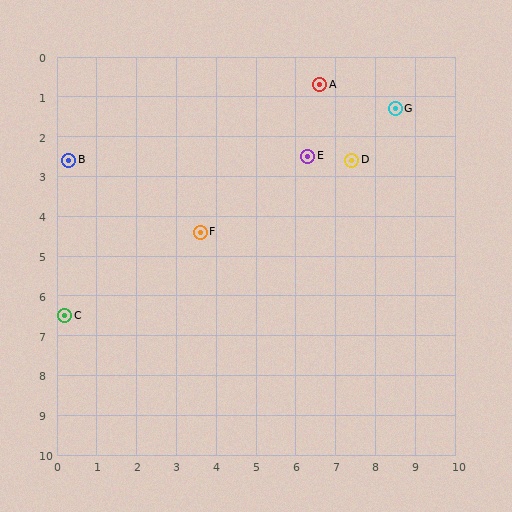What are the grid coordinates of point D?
Point D is at approximately (7.4, 2.6).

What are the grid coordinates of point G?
Point G is at approximately (8.5, 1.3).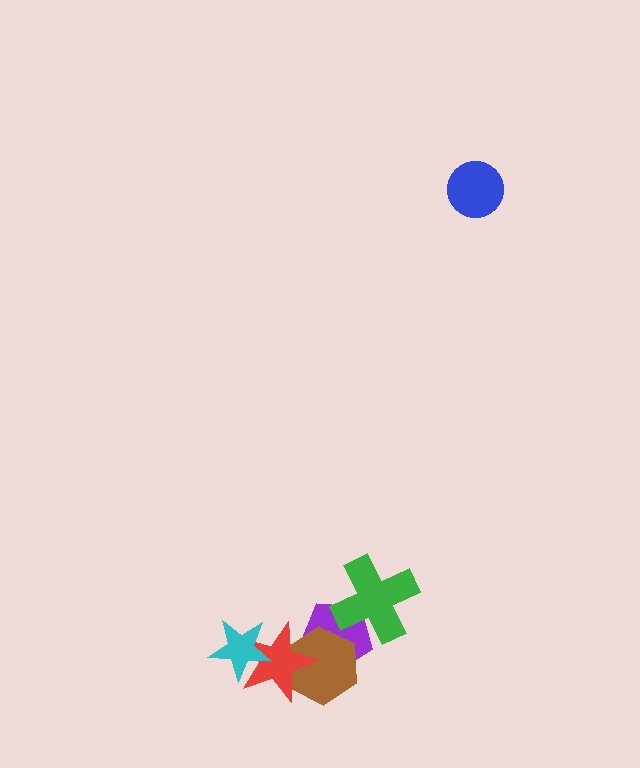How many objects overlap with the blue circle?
0 objects overlap with the blue circle.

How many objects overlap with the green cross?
1 object overlaps with the green cross.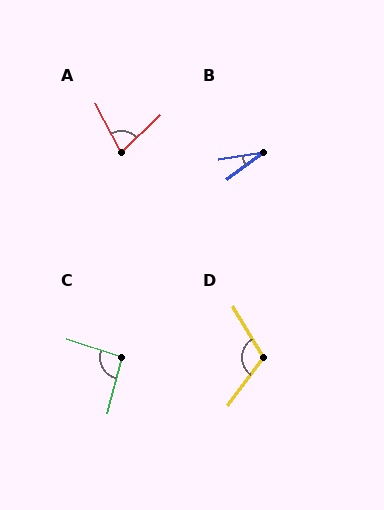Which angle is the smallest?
B, at approximately 27 degrees.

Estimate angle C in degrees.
Approximately 93 degrees.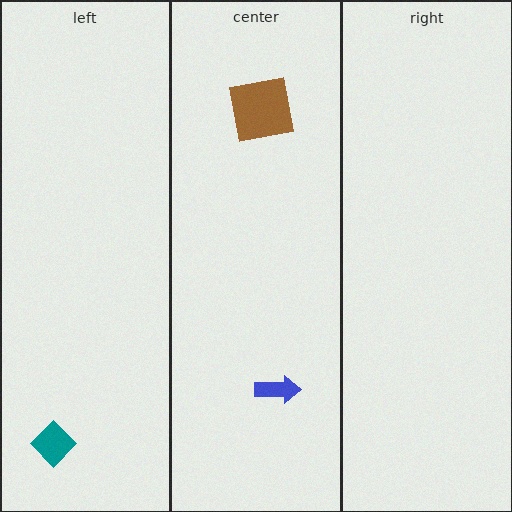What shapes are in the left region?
The teal diamond.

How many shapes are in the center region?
2.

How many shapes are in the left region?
1.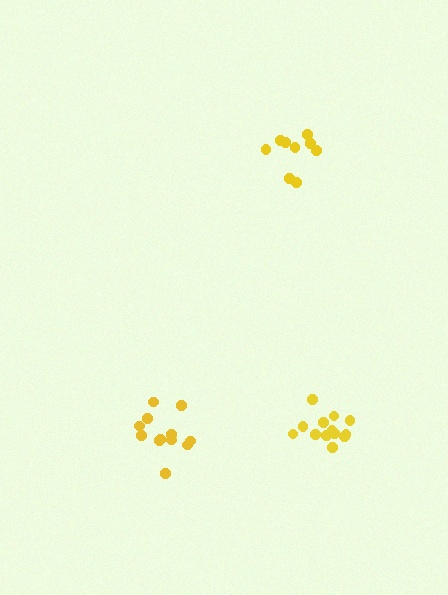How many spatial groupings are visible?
There are 3 spatial groupings.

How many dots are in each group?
Group 1: 9 dots, Group 2: 12 dots, Group 3: 13 dots (34 total).